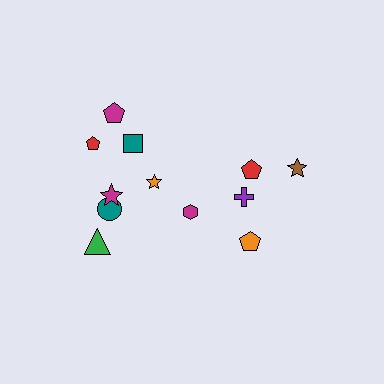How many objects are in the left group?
There are 7 objects.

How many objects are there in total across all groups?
There are 12 objects.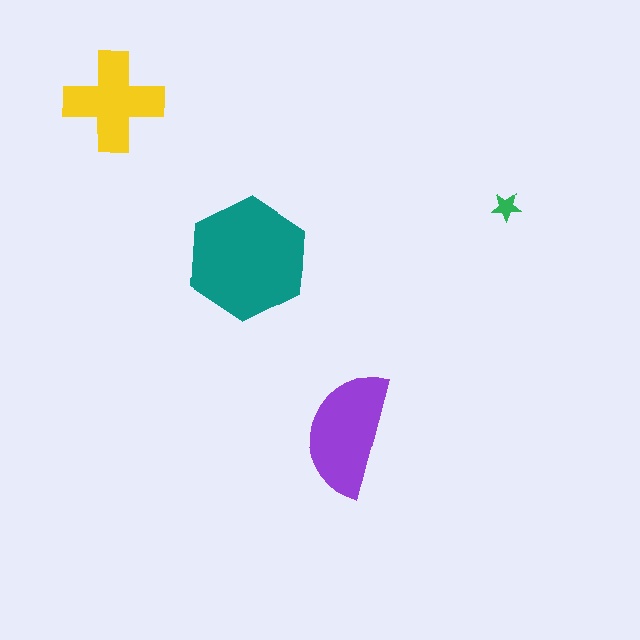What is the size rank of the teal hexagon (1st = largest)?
1st.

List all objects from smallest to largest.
The green star, the yellow cross, the purple semicircle, the teal hexagon.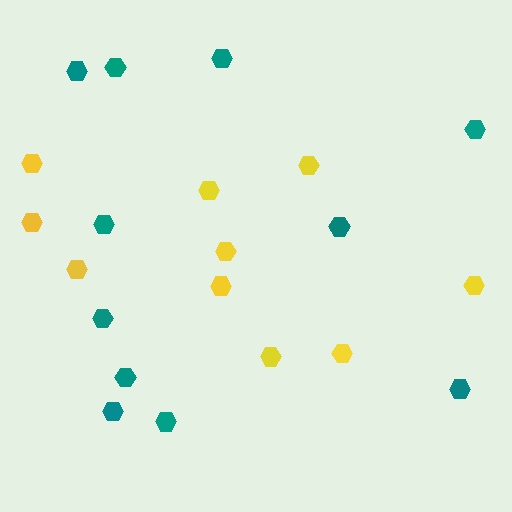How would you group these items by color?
There are 2 groups: one group of yellow hexagons (10) and one group of teal hexagons (11).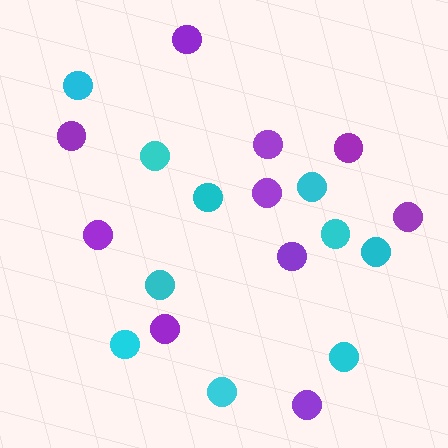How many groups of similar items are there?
There are 2 groups: one group of purple circles (10) and one group of cyan circles (10).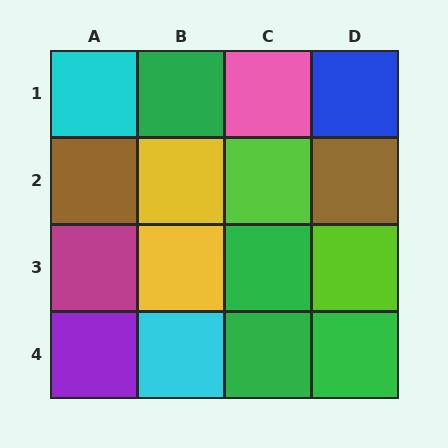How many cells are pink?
1 cell is pink.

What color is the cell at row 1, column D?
Blue.